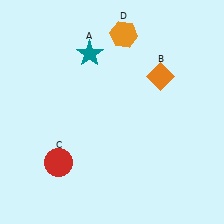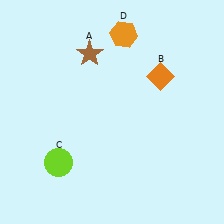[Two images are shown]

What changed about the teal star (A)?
In Image 1, A is teal. In Image 2, it changed to brown.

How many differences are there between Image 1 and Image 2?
There are 2 differences between the two images.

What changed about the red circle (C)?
In Image 1, C is red. In Image 2, it changed to lime.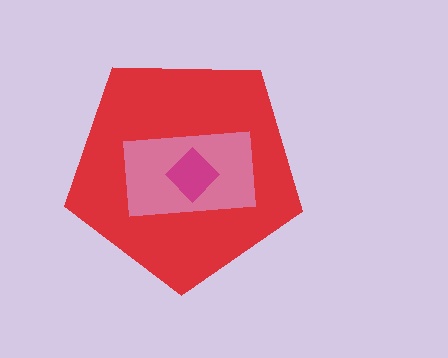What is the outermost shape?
The red pentagon.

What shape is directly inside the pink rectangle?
The magenta diamond.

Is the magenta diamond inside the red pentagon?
Yes.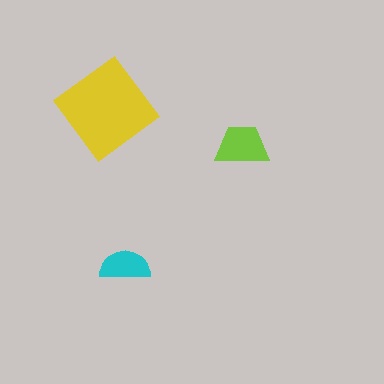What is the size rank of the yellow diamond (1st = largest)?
1st.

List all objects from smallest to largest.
The cyan semicircle, the lime trapezoid, the yellow diamond.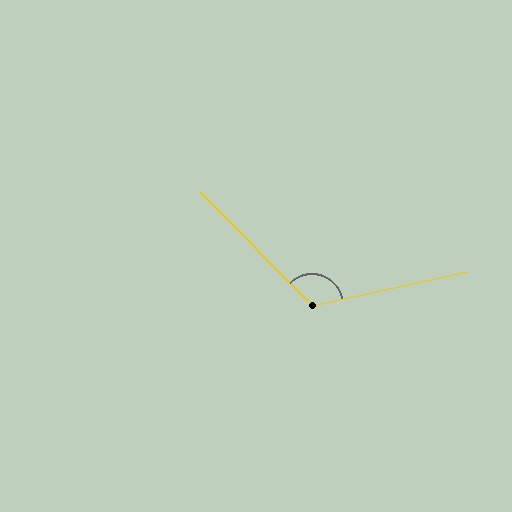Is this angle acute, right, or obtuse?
It is obtuse.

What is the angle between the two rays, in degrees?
Approximately 122 degrees.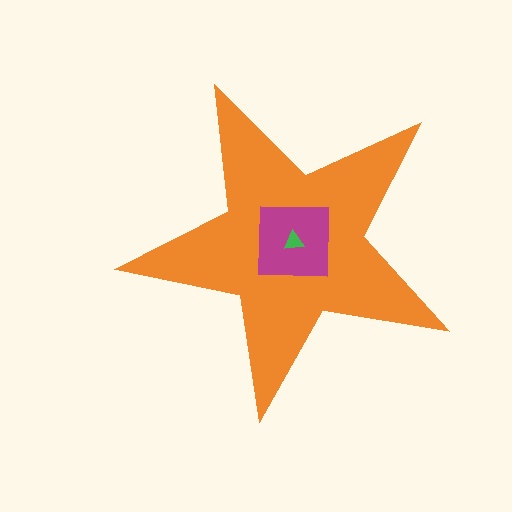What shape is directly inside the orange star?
The magenta square.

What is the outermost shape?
The orange star.